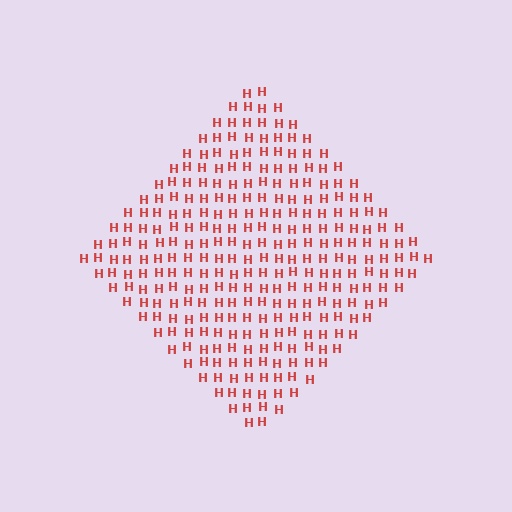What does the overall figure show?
The overall figure shows a diamond.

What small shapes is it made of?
It is made of small letter H's.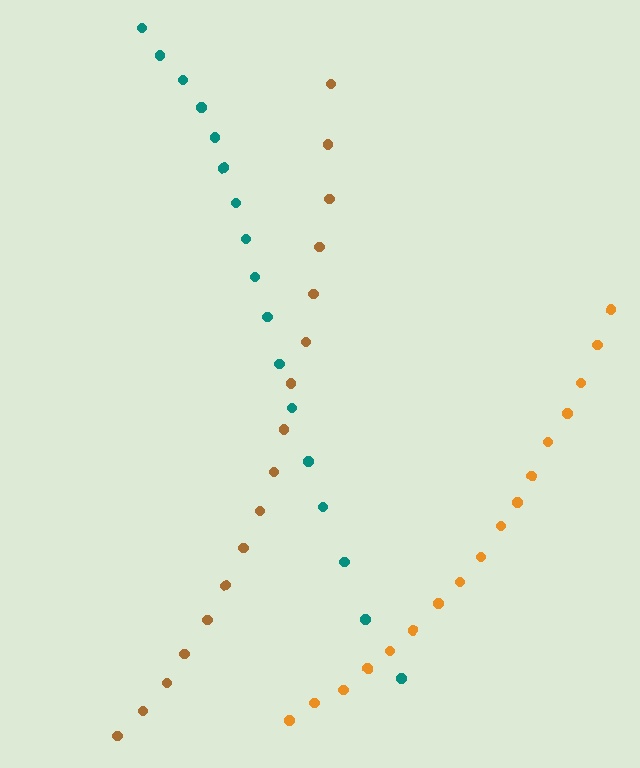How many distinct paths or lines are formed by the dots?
There are 3 distinct paths.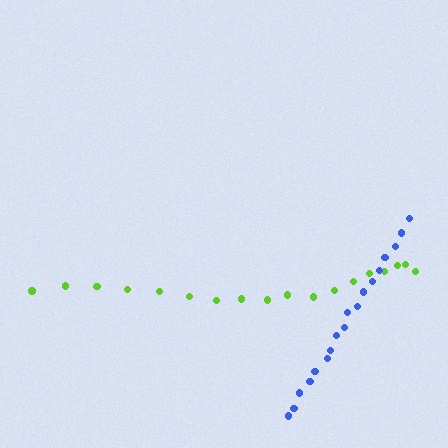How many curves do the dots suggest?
There are 2 distinct paths.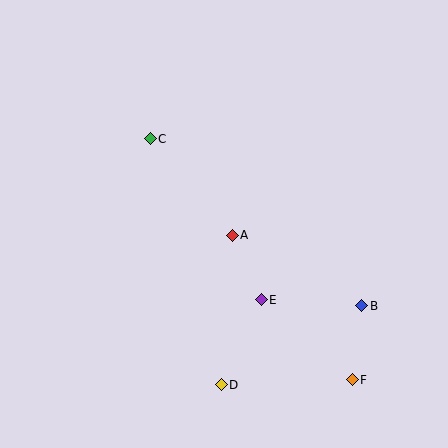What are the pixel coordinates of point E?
Point E is at (261, 300).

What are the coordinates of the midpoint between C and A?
The midpoint between C and A is at (191, 187).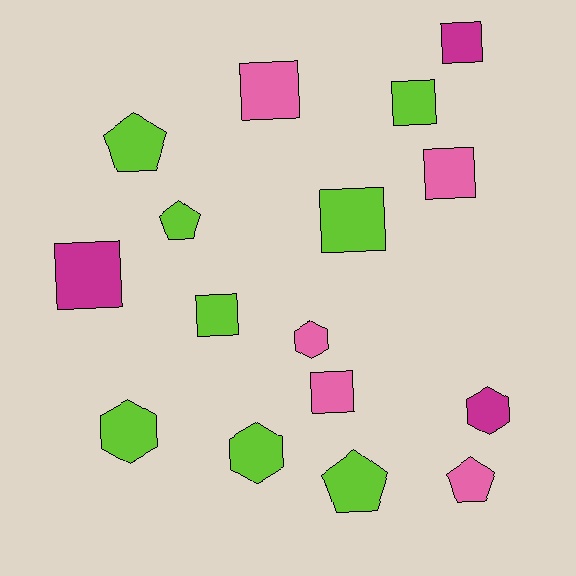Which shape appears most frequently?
Square, with 8 objects.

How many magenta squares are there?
There are 2 magenta squares.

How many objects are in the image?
There are 16 objects.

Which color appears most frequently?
Lime, with 8 objects.